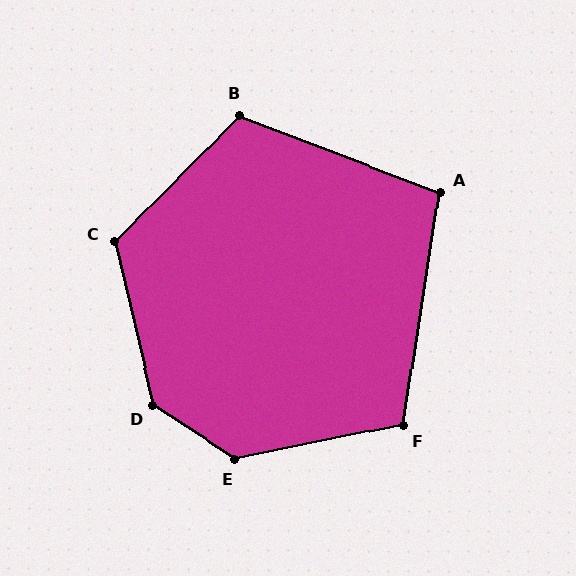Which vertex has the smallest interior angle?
A, at approximately 102 degrees.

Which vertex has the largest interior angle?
D, at approximately 136 degrees.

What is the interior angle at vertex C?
Approximately 122 degrees (obtuse).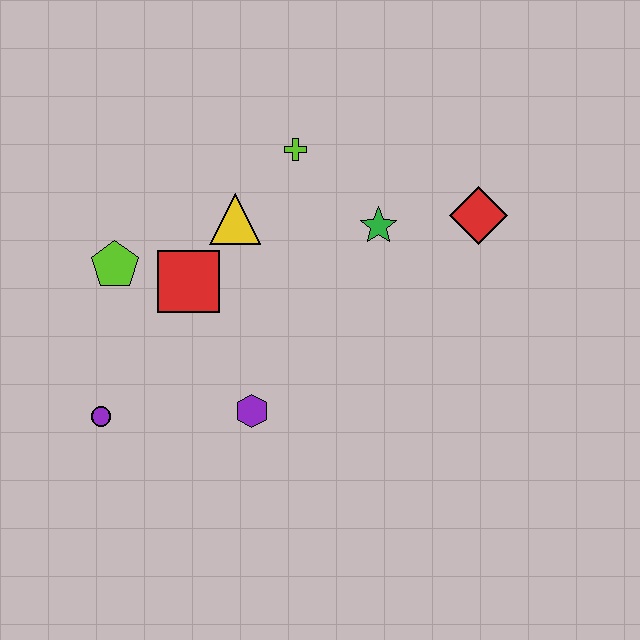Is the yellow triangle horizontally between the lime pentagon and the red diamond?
Yes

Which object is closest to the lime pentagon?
The red square is closest to the lime pentagon.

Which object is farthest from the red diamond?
The purple circle is farthest from the red diamond.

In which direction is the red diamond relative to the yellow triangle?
The red diamond is to the right of the yellow triangle.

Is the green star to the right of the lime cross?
Yes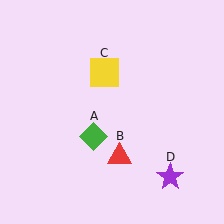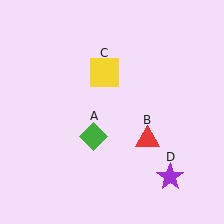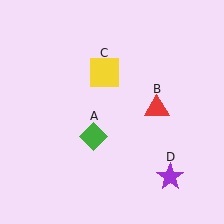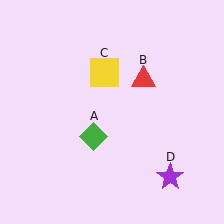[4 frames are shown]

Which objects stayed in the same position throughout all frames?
Green diamond (object A) and yellow square (object C) and purple star (object D) remained stationary.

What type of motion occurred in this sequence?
The red triangle (object B) rotated counterclockwise around the center of the scene.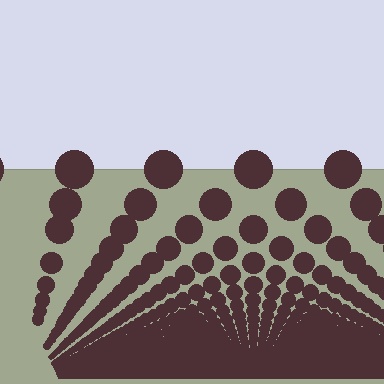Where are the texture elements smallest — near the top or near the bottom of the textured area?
Near the bottom.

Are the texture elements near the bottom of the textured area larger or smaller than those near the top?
Smaller. The gradient is inverted — elements near the bottom are smaller and denser.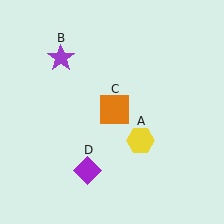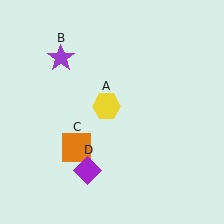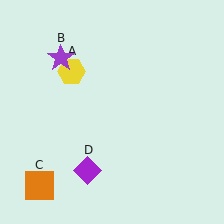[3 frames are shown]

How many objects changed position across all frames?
2 objects changed position: yellow hexagon (object A), orange square (object C).